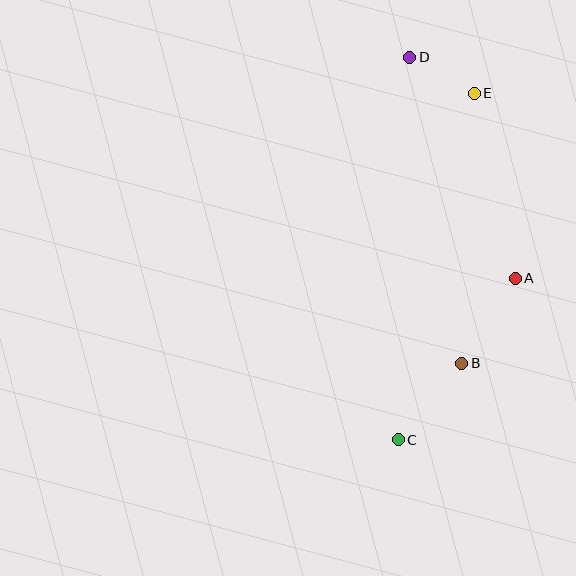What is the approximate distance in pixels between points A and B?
The distance between A and B is approximately 101 pixels.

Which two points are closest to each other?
Points D and E are closest to each other.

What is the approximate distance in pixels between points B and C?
The distance between B and C is approximately 100 pixels.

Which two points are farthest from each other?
Points C and D are farthest from each other.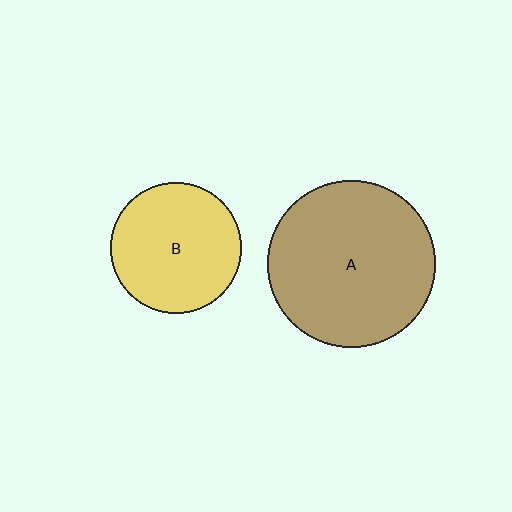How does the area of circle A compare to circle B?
Approximately 1.6 times.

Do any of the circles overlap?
No, none of the circles overlap.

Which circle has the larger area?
Circle A (brown).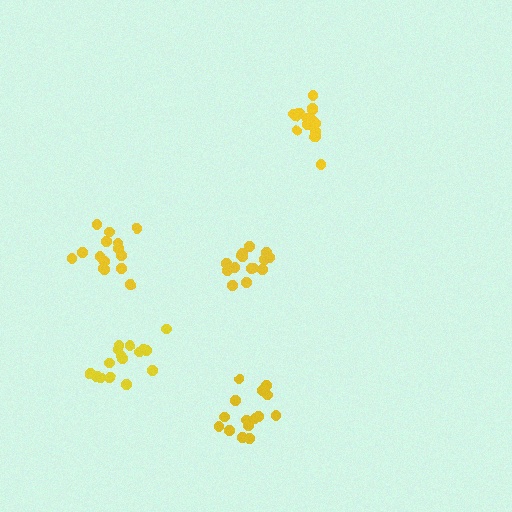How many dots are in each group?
Group 1: 16 dots, Group 2: 15 dots, Group 3: 15 dots, Group 4: 15 dots, Group 5: 15 dots (76 total).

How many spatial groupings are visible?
There are 5 spatial groupings.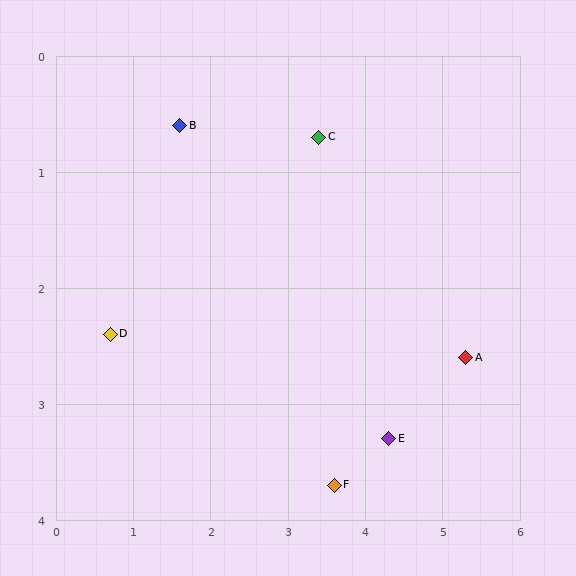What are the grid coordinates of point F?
Point F is at approximately (3.6, 3.7).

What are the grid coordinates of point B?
Point B is at approximately (1.6, 0.6).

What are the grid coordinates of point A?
Point A is at approximately (5.3, 2.6).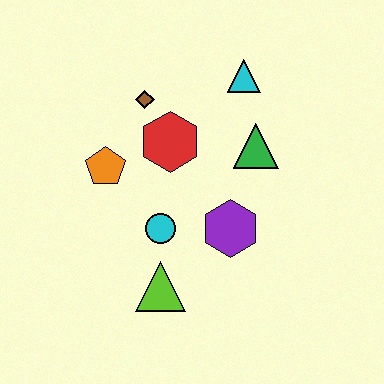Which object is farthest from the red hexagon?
The lime triangle is farthest from the red hexagon.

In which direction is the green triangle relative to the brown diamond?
The green triangle is to the right of the brown diamond.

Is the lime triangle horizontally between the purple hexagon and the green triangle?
No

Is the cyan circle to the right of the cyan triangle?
No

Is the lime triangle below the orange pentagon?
Yes